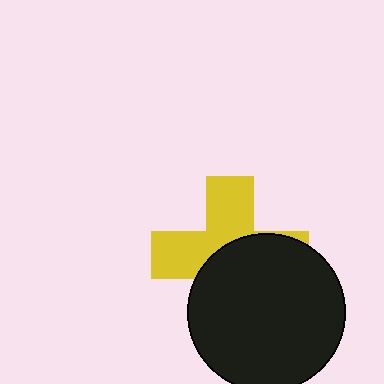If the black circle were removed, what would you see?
You would see the complete yellow cross.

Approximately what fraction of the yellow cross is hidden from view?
Roughly 53% of the yellow cross is hidden behind the black circle.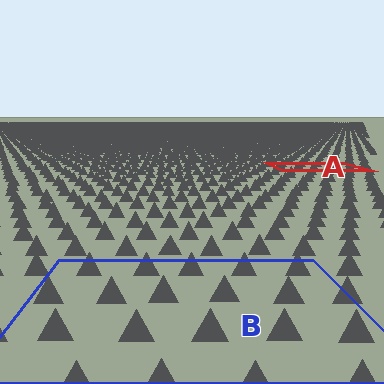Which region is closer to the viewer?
Region B is closer. The texture elements there are larger and more spread out.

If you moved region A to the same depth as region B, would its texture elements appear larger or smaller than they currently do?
They would appear larger. At a closer depth, the same texture elements are projected at a bigger on-screen size.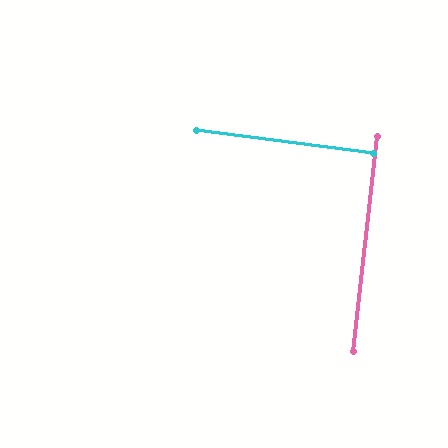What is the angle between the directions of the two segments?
Approximately 89 degrees.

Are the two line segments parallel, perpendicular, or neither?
Perpendicular — they meet at approximately 89°.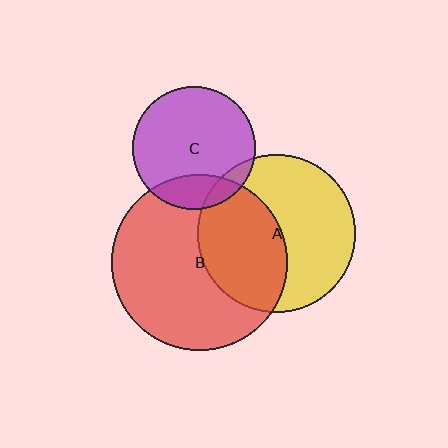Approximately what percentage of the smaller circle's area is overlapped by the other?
Approximately 45%.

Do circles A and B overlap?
Yes.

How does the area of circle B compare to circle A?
Approximately 1.2 times.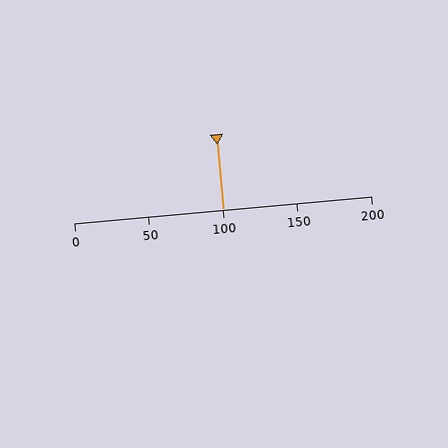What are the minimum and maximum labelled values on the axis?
The axis runs from 0 to 200.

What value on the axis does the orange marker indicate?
The marker indicates approximately 100.